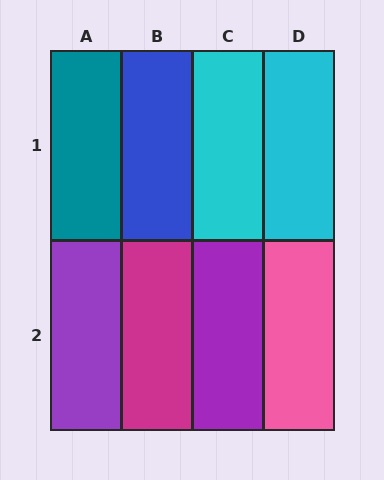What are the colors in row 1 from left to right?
Teal, blue, cyan, cyan.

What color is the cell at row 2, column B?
Magenta.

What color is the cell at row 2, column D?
Pink.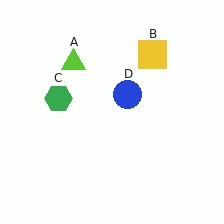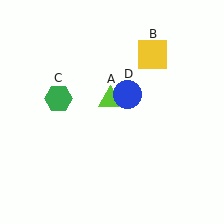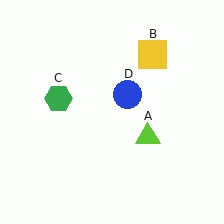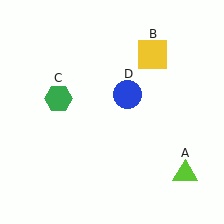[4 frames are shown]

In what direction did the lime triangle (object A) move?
The lime triangle (object A) moved down and to the right.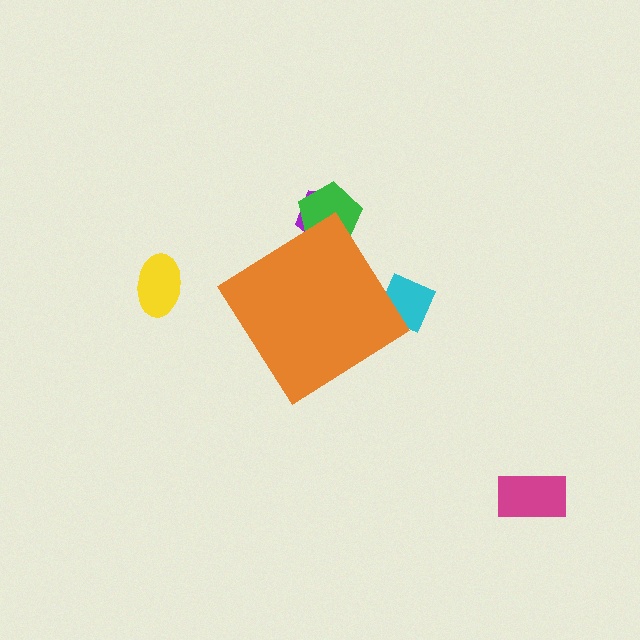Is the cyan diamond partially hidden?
Yes, the cyan diamond is partially hidden behind the orange diamond.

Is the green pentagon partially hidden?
Yes, the green pentagon is partially hidden behind the orange diamond.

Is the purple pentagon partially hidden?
Yes, the purple pentagon is partially hidden behind the orange diamond.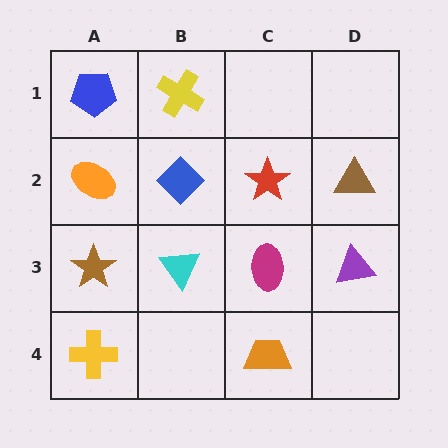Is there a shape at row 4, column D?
No, that cell is empty.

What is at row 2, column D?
A brown triangle.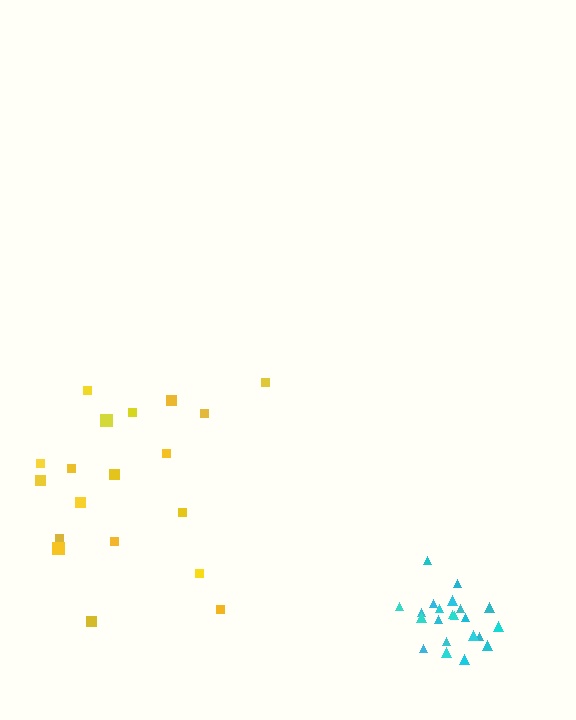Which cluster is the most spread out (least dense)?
Yellow.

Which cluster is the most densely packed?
Cyan.